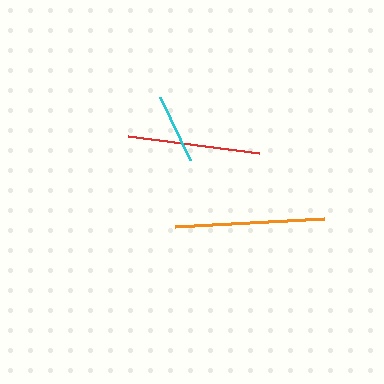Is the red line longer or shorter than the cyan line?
The red line is longer than the cyan line.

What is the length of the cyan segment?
The cyan segment is approximately 69 pixels long.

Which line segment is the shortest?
The cyan line is the shortest at approximately 69 pixels.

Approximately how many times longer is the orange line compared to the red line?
The orange line is approximately 1.1 times the length of the red line.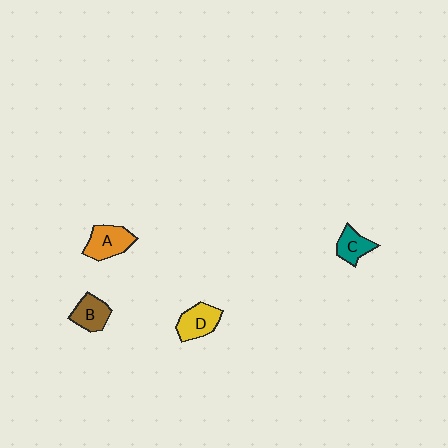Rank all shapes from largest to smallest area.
From largest to smallest: A (orange), D (yellow), B (brown), C (teal).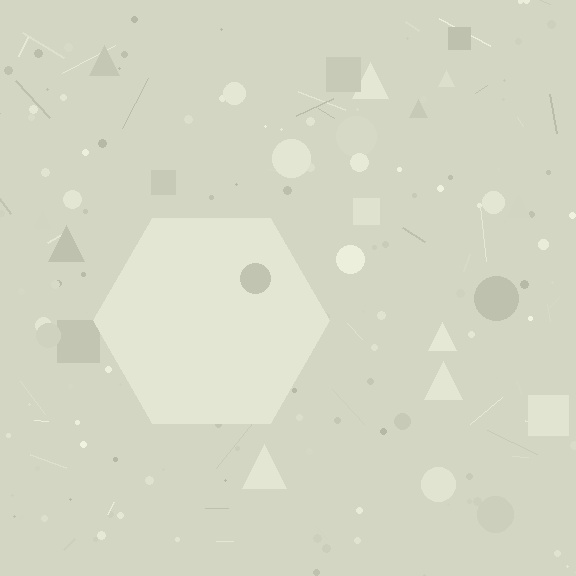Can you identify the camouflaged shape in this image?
The camouflaged shape is a hexagon.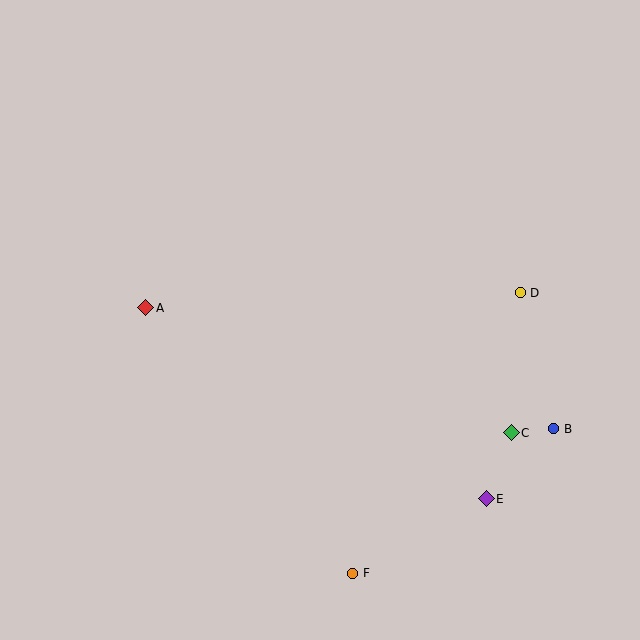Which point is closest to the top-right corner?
Point D is closest to the top-right corner.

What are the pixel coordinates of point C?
Point C is at (511, 433).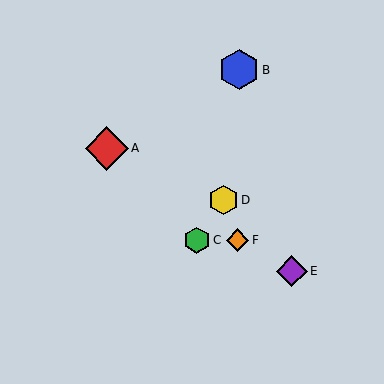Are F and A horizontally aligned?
No, F is at y≈240 and A is at y≈148.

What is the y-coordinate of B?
Object B is at y≈70.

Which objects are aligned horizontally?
Objects C, F are aligned horizontally.